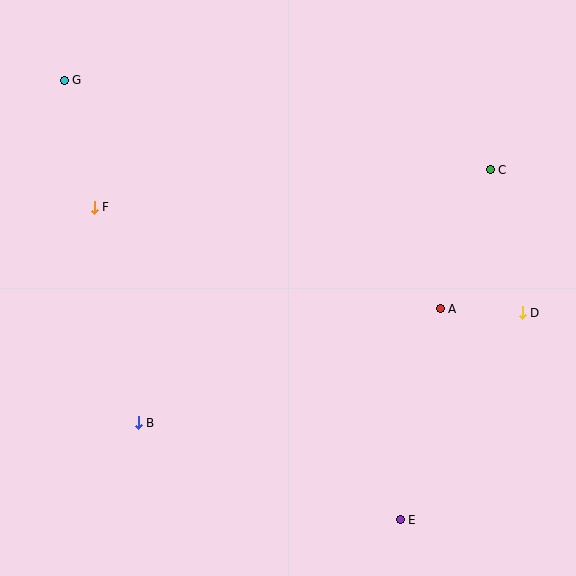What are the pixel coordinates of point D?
Point D is at (522, 313).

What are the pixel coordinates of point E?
Point E is at (400, 520).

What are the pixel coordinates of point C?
Point C is at (490, 170).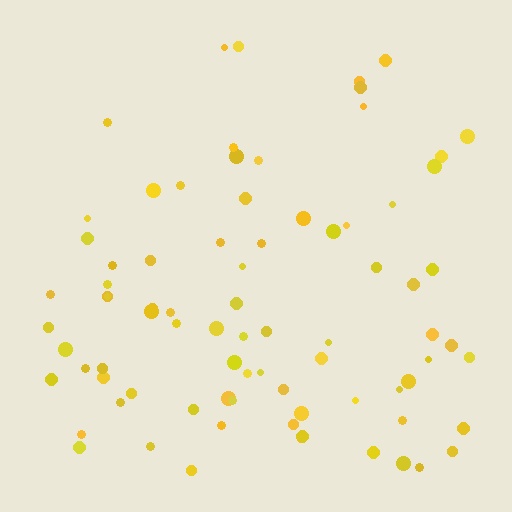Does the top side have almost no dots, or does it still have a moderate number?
Still a moderate number, just noticeably fewer than the bottom.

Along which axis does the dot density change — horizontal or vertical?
Vertical.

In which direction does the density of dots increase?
From top to bottom, with the bottom side densest.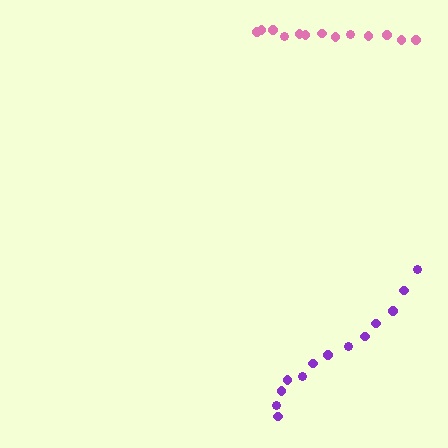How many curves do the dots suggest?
There are 2 distinct paths.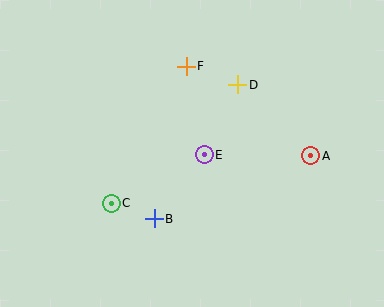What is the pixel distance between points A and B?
The distance between A and B is 169 pixels.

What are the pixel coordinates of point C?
Point C is at (111, 203).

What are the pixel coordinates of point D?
Point D is at (238, 85).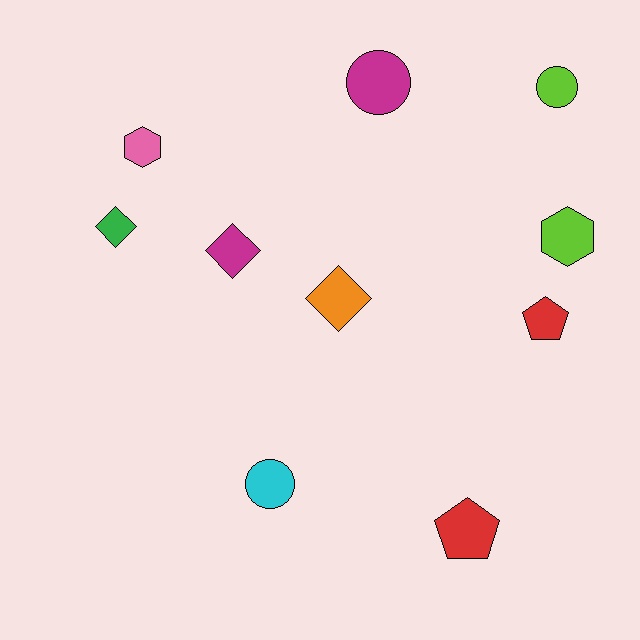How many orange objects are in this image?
There is 1 orange object.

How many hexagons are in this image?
There are 2 hexagons.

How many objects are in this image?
There are 10 objects.